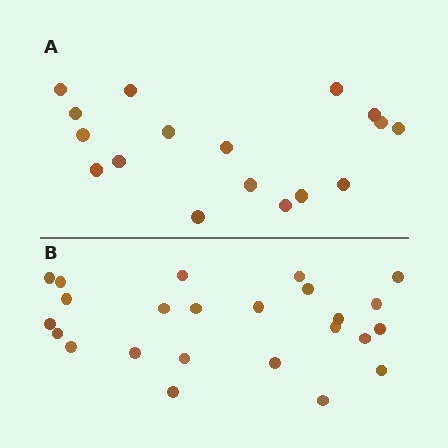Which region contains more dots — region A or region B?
Region B (the bottom region) has more dots.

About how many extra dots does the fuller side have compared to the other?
Region B has roughly 8 or so more dots than region A.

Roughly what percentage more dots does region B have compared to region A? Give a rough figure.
About 40% more.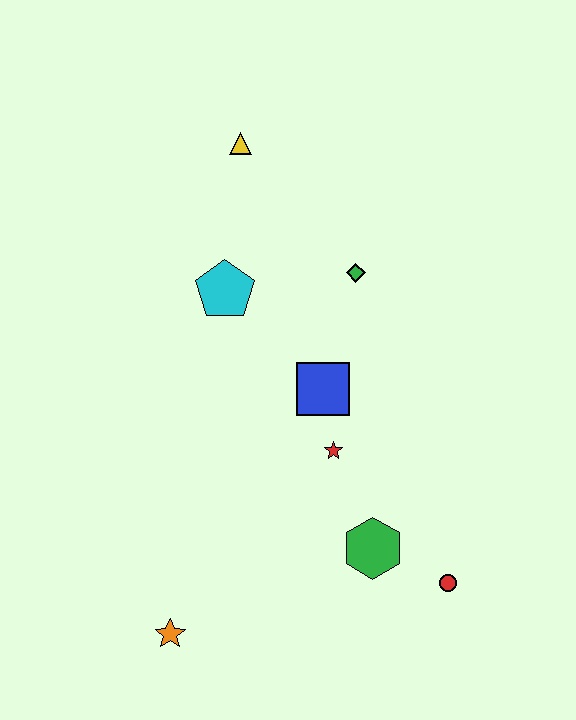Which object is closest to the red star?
The blue square is closest to the red star.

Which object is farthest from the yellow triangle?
The orange star is farthest from the yellow triangle.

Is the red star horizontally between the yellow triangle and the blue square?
No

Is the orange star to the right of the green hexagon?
No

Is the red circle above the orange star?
Yes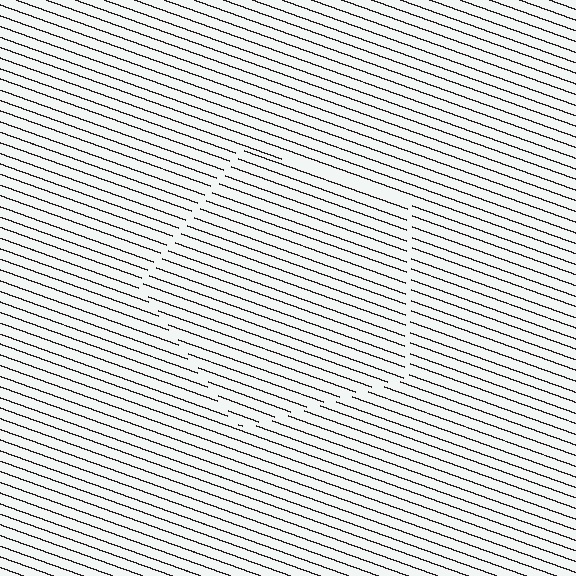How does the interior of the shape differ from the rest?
The interior of the shape contains the same grating, shifted by half a period — the contour is defined by the phase discontinuity where line-ends from the inner and outer gratings abut.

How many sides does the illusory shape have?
5 sides — the line-ends trace a pentagon.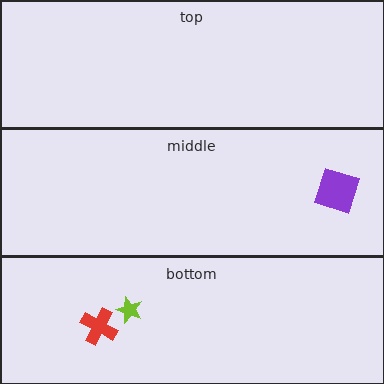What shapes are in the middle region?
The purple square.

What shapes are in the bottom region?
The lime star, the red cross.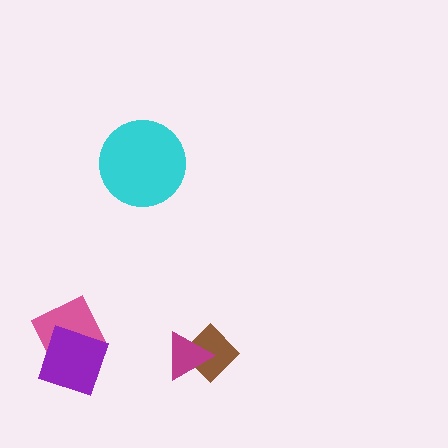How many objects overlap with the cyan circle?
0 objects overlap with the cyan circle.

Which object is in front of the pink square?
The purple square is in front of the pink square.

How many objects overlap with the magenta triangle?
1 object overlaps with the magenta triangle.